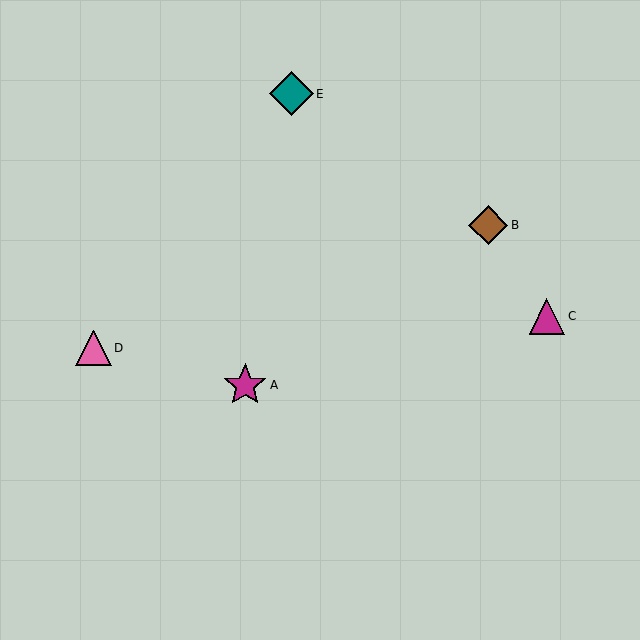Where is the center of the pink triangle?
The center of the pink triangle is at (94, 348).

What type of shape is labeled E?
Shape E is a teal diamond.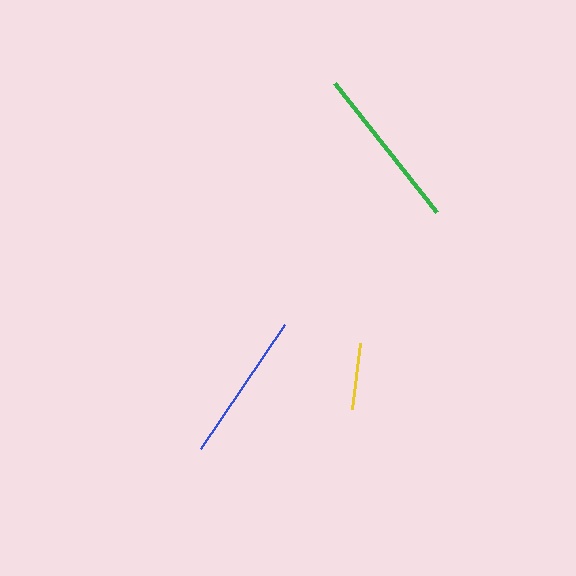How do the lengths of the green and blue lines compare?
The green and blue lines are approximately the same length.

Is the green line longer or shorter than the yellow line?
The green line is longer than the yellow line.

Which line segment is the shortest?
The yellow line is the shortest at approximately 66 pixels.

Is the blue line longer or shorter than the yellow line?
The blue line is longer than the yellow line.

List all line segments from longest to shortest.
From longest to shortest: green, blue, yellow.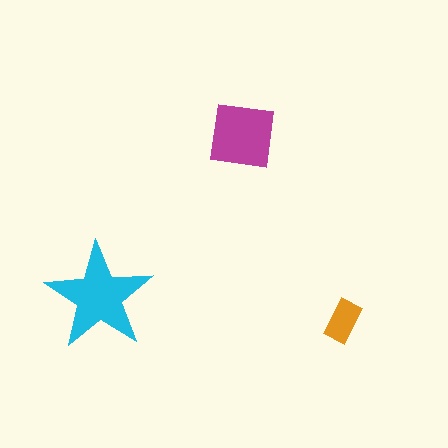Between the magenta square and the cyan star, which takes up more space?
The cyan star.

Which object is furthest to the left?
The cyan star is leftmost.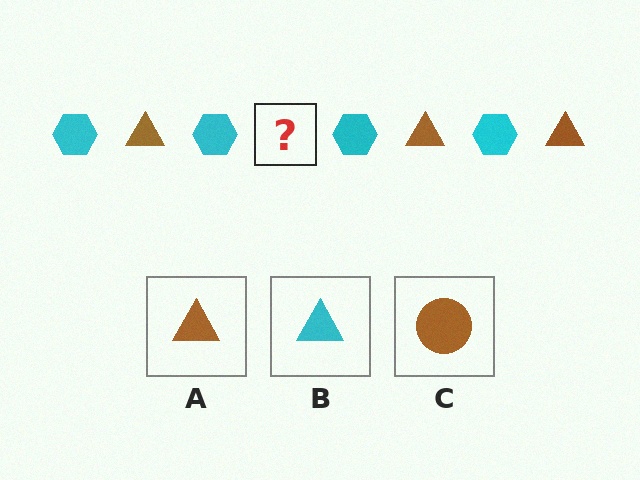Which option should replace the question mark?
Option A.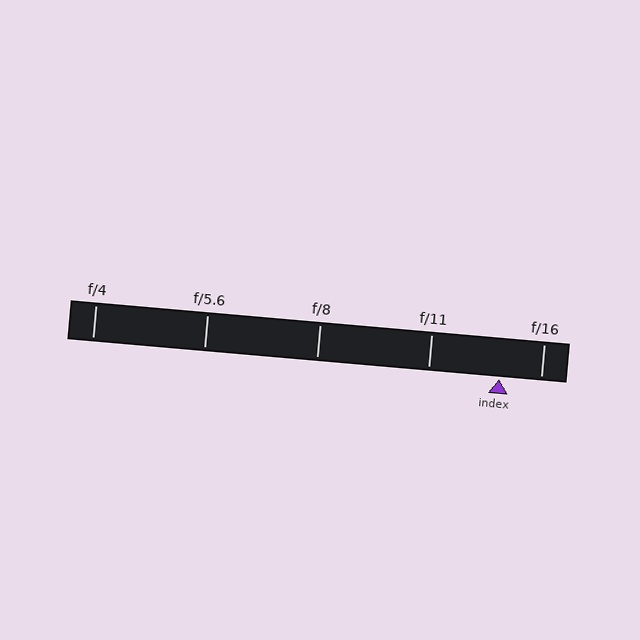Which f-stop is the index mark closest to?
The index mark is closest to f/16.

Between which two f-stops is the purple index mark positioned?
The index mark is between f/11 and f/16.